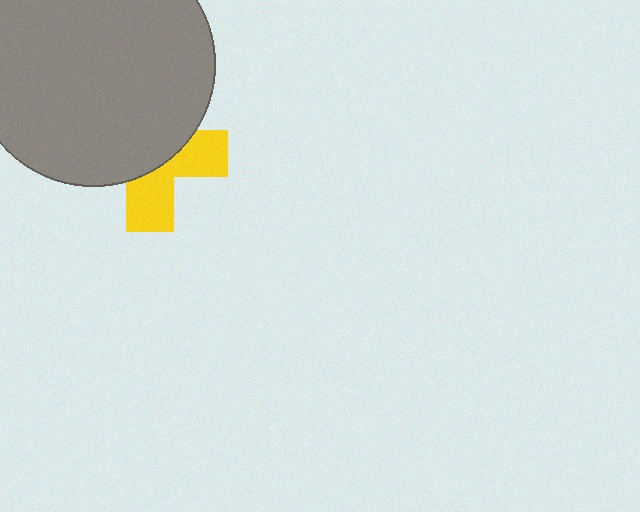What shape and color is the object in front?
The object in front is a gray circle.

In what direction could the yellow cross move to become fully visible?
The yellow cross could move down. That would shift it out from behind the gray circle entirely.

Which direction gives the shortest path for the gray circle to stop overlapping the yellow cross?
Moving up gives the shortest separation.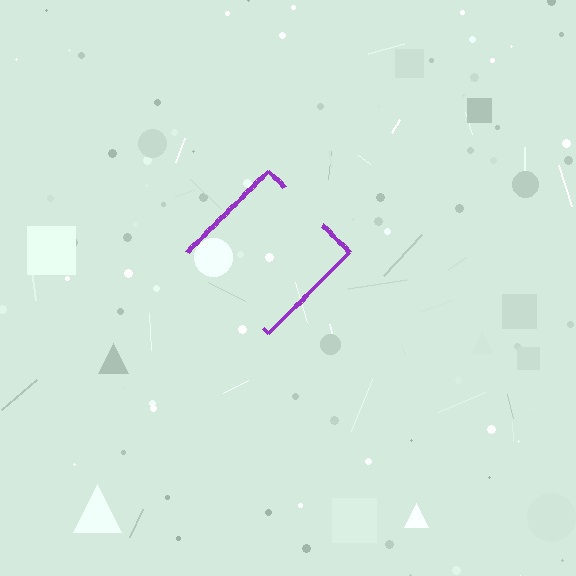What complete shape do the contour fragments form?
The contour fragments form a diamond.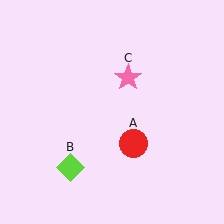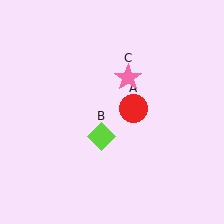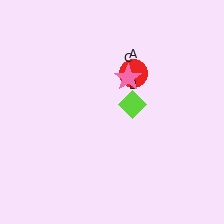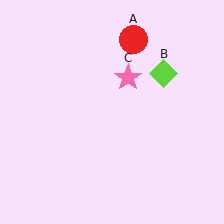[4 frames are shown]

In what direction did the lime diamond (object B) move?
The lime diamond (object B) moved up and to the right.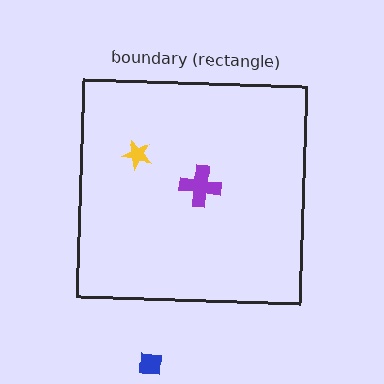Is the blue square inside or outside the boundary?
Outside.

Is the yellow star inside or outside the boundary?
Inside.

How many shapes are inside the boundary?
2 inside, 1 outside.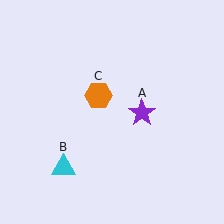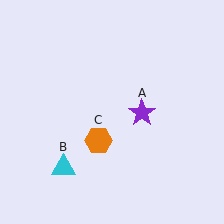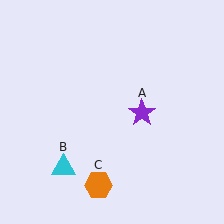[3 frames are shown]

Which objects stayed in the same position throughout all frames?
Purple star (object A) and cyan triangle (object B) remained stationary.